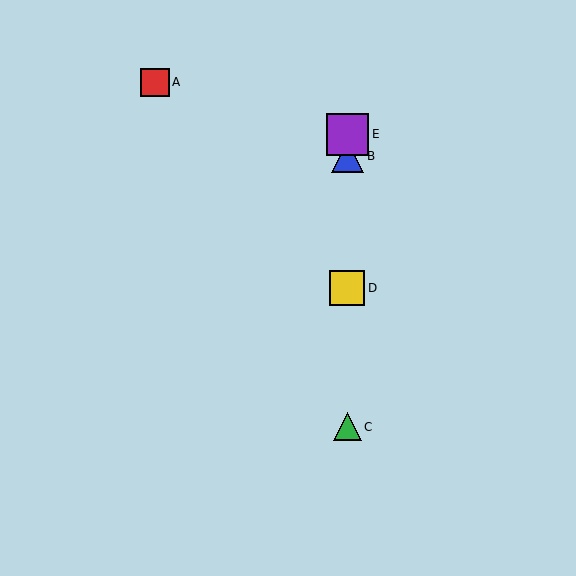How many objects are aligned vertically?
4 objects (B, C, D, E) are aligned vertically.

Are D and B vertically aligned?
Yes, both are at x≈347.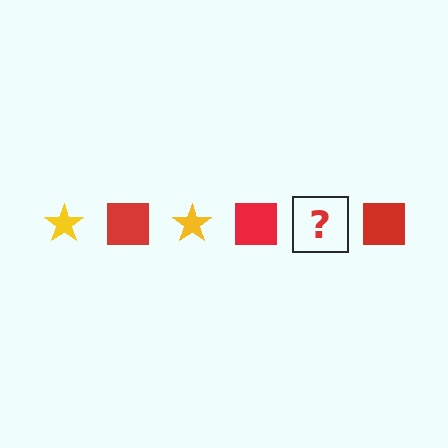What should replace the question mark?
The question mark should be replaced with a yellow star.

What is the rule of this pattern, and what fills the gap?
The rule is that the pattern alternates between yellow star and red square. The gap should be filled with a yellow star.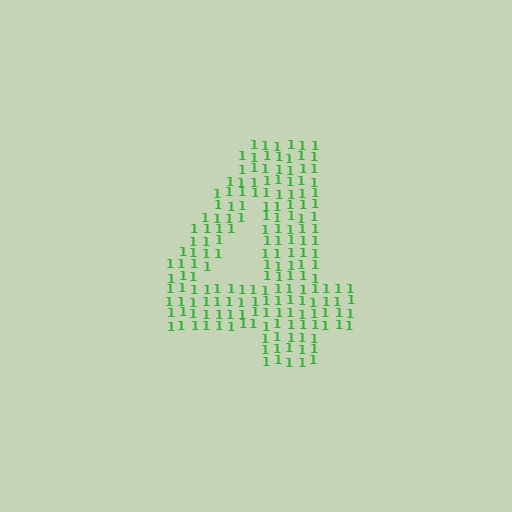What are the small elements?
The small elements are digit 1's.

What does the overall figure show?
The overall figure shows the digit 4.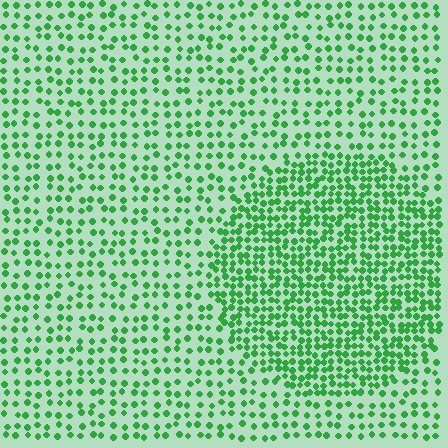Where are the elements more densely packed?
The elements are more densely packed inside the circle boundary.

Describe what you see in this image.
The image contains small green elements arranged at two different densities. A circle-shaped region is visible where the elements are more densely packed than the surrounding area.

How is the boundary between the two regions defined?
The boundary is defined by a change in element density (approximately 2.0x ratio). All elements are the same color, size, and shape.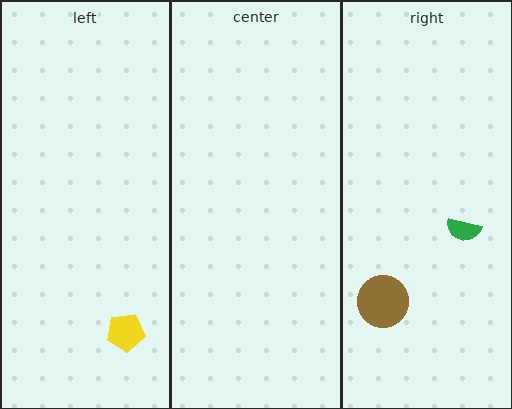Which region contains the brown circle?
The right region.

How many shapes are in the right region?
2.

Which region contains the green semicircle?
The right region.